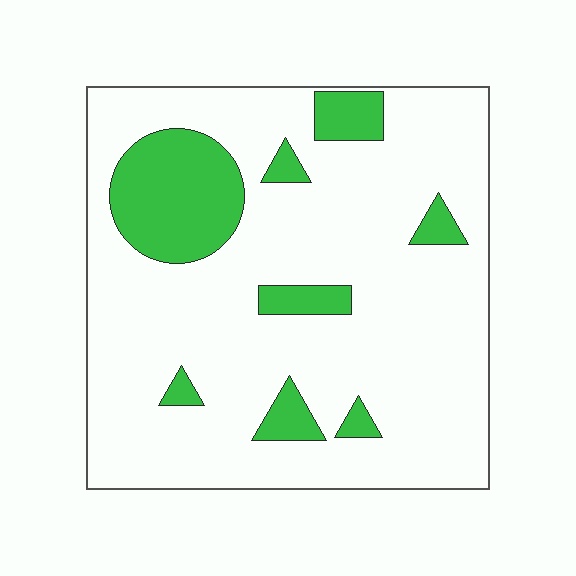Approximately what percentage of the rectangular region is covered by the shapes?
Approximately 15%.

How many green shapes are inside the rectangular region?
8.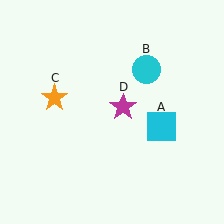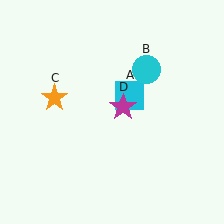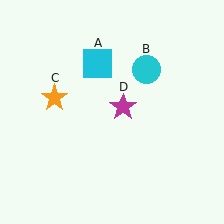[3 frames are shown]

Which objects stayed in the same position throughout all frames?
Cyan circle (object B) and orange star (object C) and magenta star (object D) remained stationary.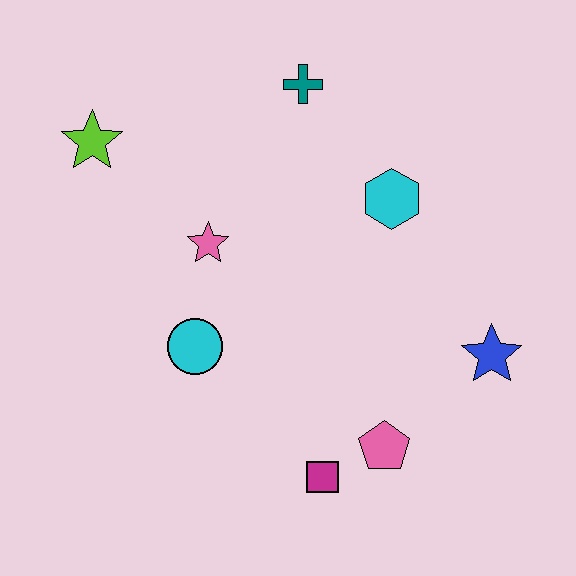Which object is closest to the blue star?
The pink pentagon is closest to the blue star.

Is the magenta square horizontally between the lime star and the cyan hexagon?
Yes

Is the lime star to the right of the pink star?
No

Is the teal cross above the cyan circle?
Yes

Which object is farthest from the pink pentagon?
The lime star is farthest from the pink pentagon.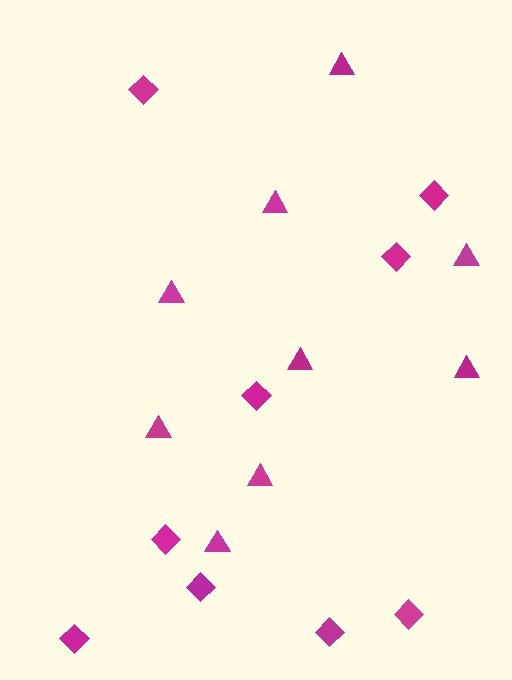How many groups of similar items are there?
There are 2 groups: one group of diamonds (9) and one group of triangles (9).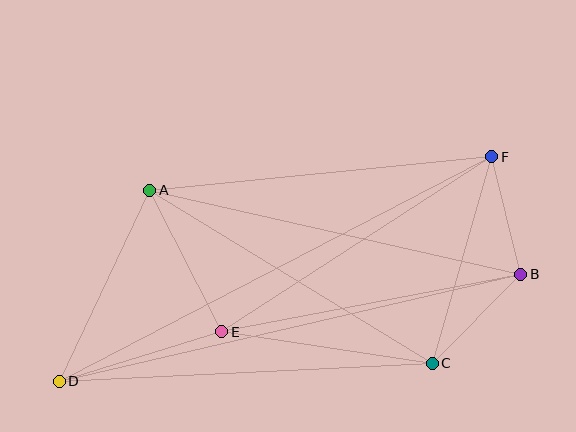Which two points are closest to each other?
Points B and F are closest to each other.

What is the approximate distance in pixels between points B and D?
The distance between B and D is approximately 474 pixels.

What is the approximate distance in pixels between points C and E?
The distance between C and E is approximately 213 pixels.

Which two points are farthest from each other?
Points D and F are farthest from each other.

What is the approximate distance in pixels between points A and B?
The distance between A and B is approximately 380 pixels.